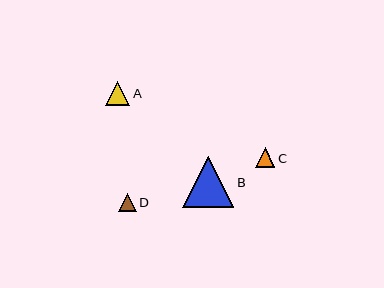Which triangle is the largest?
Triangle B is the largest with a size of approximately 51 pixels.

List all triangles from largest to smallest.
From largest to smallest: B, A, C, D.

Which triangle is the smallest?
Triangle D is the smallest with a size of approximately 18 pixels.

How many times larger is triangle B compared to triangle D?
Triangle B is approximately 2.8 times the size of triangle D.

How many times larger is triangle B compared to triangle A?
Triangle B is approximately 2.1 times the size of triangle A.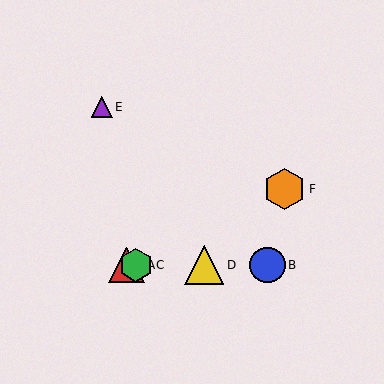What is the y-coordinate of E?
Object E is at y≈107.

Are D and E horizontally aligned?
No, D is at y≈265 and E is at y≈107.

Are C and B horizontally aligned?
Yes, both are at y≈265.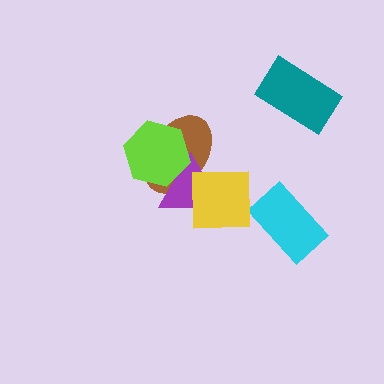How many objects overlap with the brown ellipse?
3 objects overlap with the brown ellipse.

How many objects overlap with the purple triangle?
3 objects overlap with the purple triangle.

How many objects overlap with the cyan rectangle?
0 objects overlap with the cyan rectangle.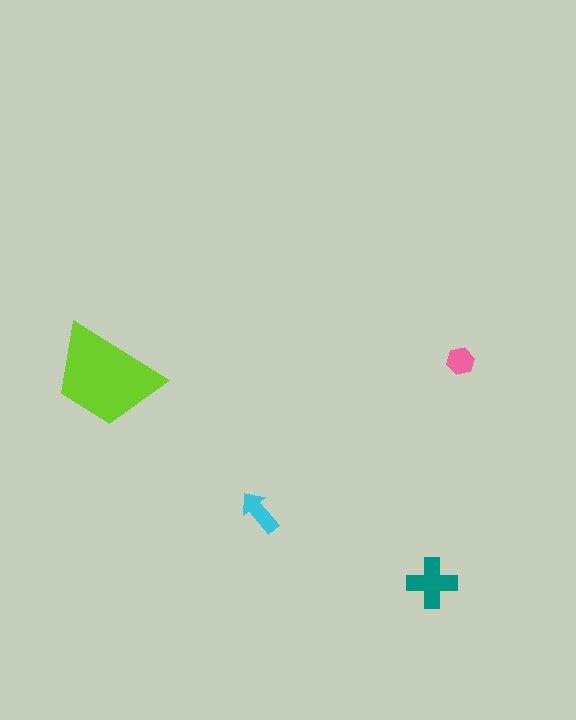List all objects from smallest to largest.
The pink hexagon, the cyan arrow, the teal cross, the lime trapezoid.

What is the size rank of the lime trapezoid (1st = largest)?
1st.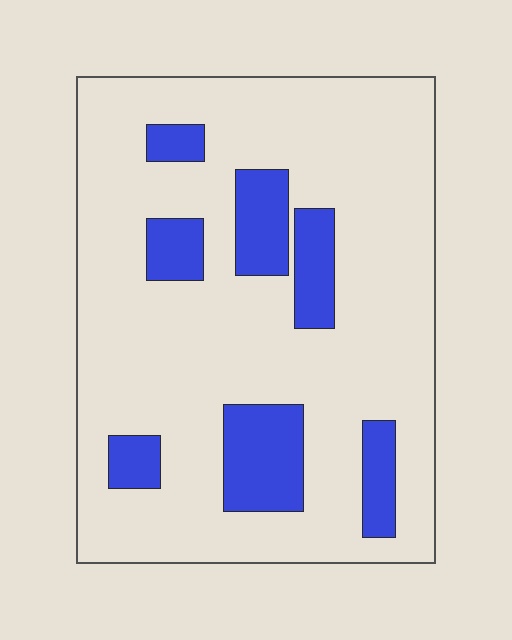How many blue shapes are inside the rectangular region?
7.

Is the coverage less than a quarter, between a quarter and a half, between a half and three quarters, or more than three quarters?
Less than a quarter.